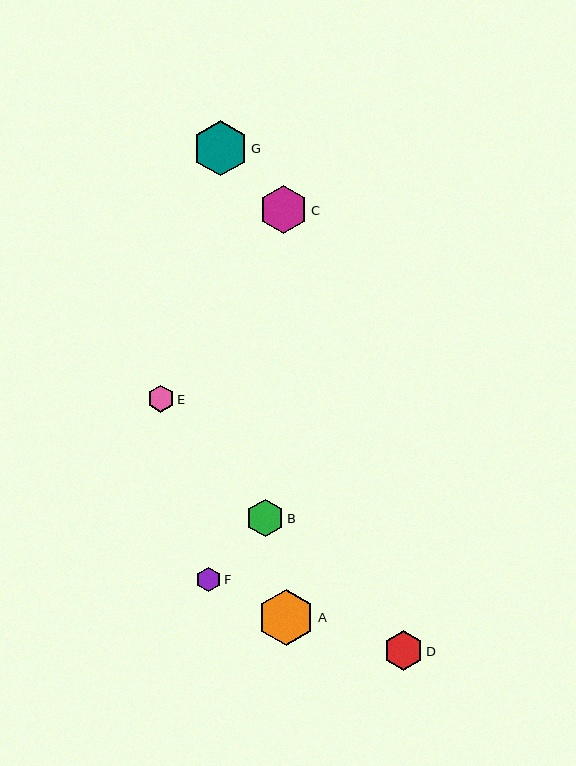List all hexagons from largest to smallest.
From largest to smallest: A, G, C, D, B, E, F.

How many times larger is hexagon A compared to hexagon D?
Hexagon A is approximately 1.4 times the size of hexagon D.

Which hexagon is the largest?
Hexagon A is the largest with a size of approximately 57 pixels.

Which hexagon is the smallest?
Hexagon F is the smallest with a size of approximately 25 pixels.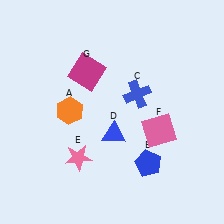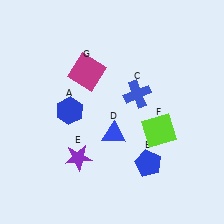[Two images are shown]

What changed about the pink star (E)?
In Image 1, E is pink. In Image 2, it changed to purple.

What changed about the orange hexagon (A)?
In Image 1, A is orange. In Image 2, it changed to blue.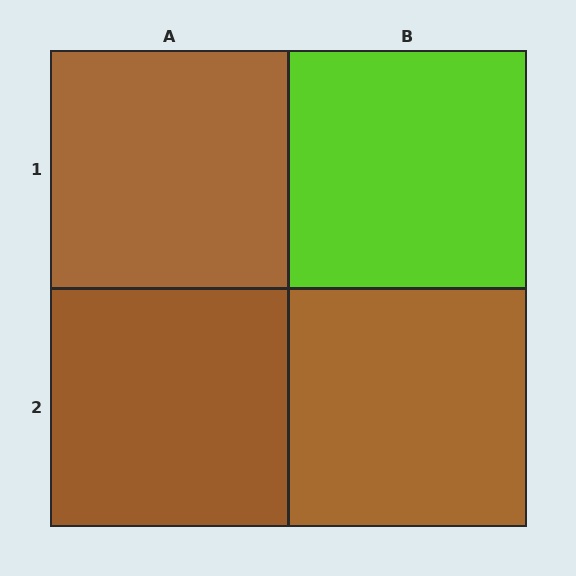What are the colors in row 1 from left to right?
Brown, lime.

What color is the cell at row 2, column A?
Brown.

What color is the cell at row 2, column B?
Brown.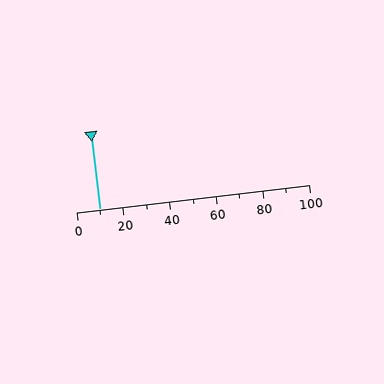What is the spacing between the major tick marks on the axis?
The major ticks are spaced 20 apart.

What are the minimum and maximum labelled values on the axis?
The axis runs from 0 to 100.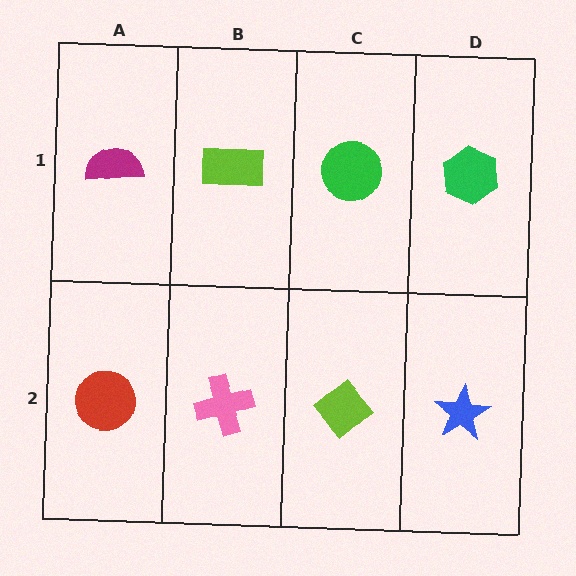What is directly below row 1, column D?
A blue star.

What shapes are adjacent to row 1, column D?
A blue star (row 2, column D), a green circle (row 1, column C).